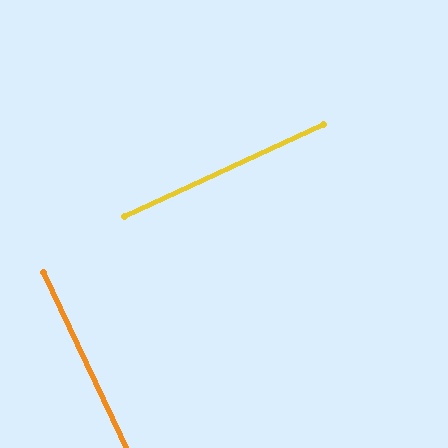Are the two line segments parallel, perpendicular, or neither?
Perpendicular — they meet at approximately 89°.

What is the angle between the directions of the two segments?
Approximately 89 degrees.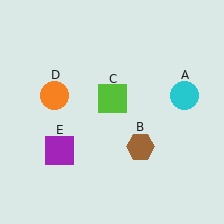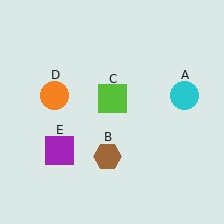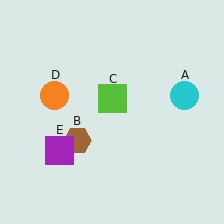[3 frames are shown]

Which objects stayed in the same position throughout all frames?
Cyan circle (object A) and lime square (object C) and orange circle (object D) and purple square (object E) remained stationary.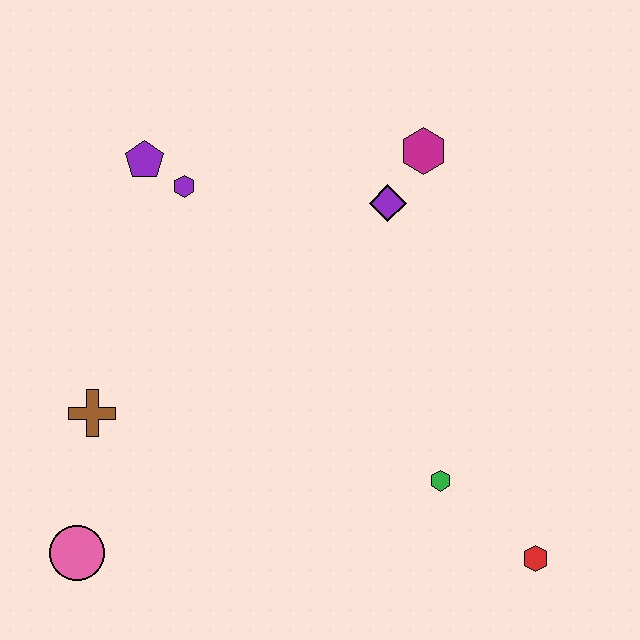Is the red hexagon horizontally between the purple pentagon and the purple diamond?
No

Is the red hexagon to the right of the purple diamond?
Yes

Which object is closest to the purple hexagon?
The purple pentagon is closest to the purple hexagon.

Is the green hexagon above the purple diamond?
No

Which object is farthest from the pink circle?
The magenta hexagon is farthest from the pink circle.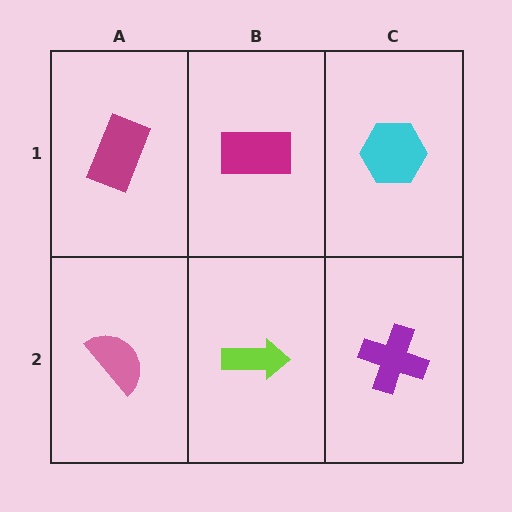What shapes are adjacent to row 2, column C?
A cyan hexagon (row 1, column C), a lime arrow (row 2, column B).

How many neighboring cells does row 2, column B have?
3.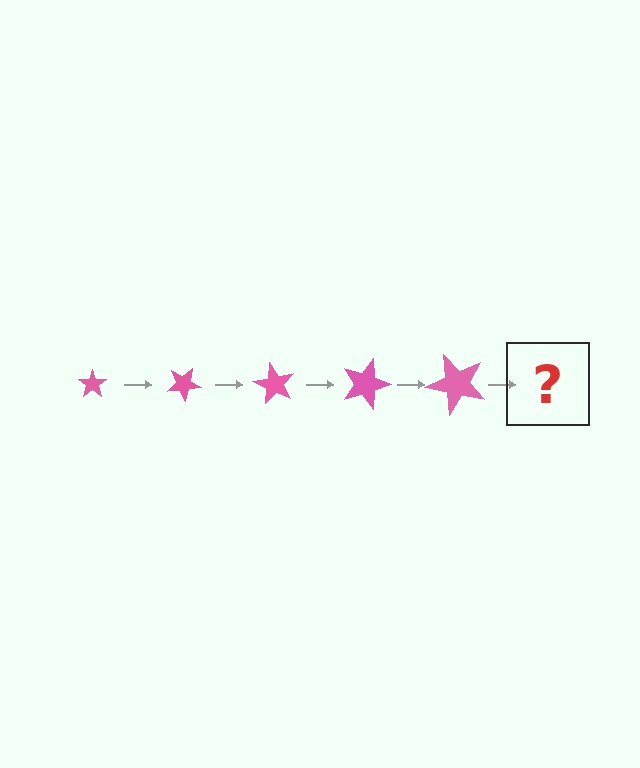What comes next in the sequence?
The next element should be a star, larger than the previous one and rotated 150 degrees from the start.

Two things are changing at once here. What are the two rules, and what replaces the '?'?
The two rules are that the star grows larger each step and it rotates 30 degrees each step. The '?' should be a star, larger than the previous one and rotated 150 degrees from the start.